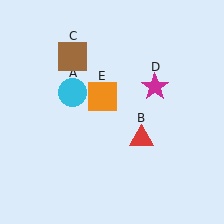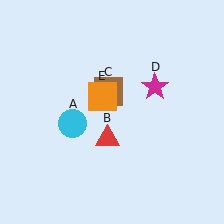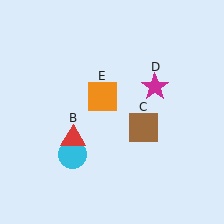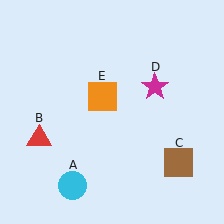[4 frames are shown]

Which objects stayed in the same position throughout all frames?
Magenta star (object D) and orange square (object E) remained stationary.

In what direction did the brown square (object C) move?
The brown square (object C) moved down and to the right.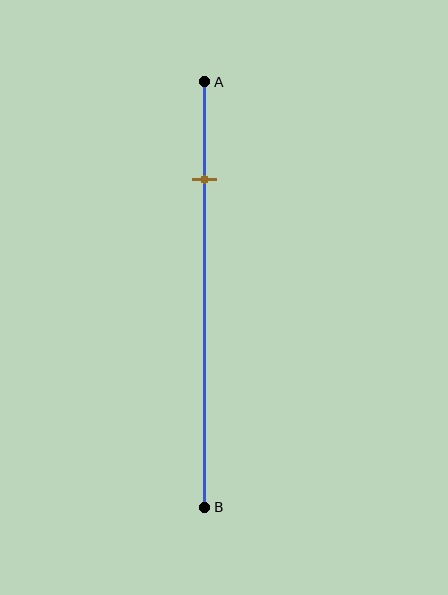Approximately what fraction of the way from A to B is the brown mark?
The brown mark is approximately 25% of the way from A to B.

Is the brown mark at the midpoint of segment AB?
No, the mark is at about 25% from A, not at the 50% midpoint.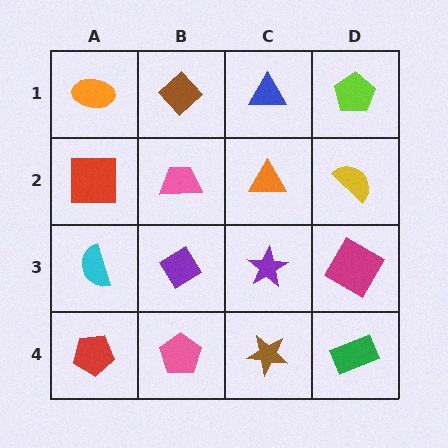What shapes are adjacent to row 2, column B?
A brown diamond (row 1, column B), a purple diamond (row 3, column B), a red square (row 2, column A), an orange triangle (row 2, column C).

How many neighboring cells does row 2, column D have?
3.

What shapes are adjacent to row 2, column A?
An orange ellipse (row 1, column A), a cyan semicircle (row 3, column A), a pink trapezoid (row 2, column B).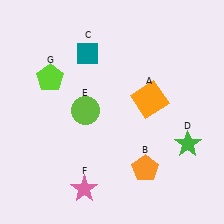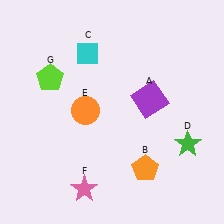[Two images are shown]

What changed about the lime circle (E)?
In Image 1, E is lime. In Image 2, it changed to orange.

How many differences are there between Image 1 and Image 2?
There are 3 differences between the two images.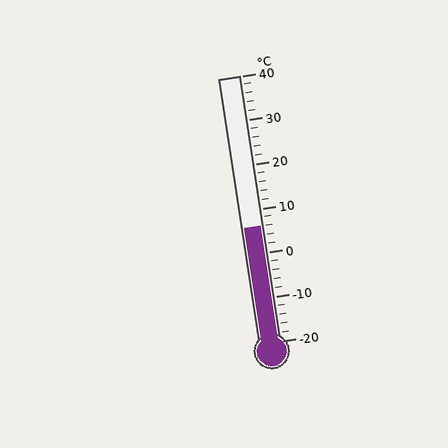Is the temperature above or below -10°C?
The temperature is above -10°C.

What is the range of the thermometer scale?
The thermometer scale ranges from -20°C to 40°C.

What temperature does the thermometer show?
The thermometer shows approximately 6°C.